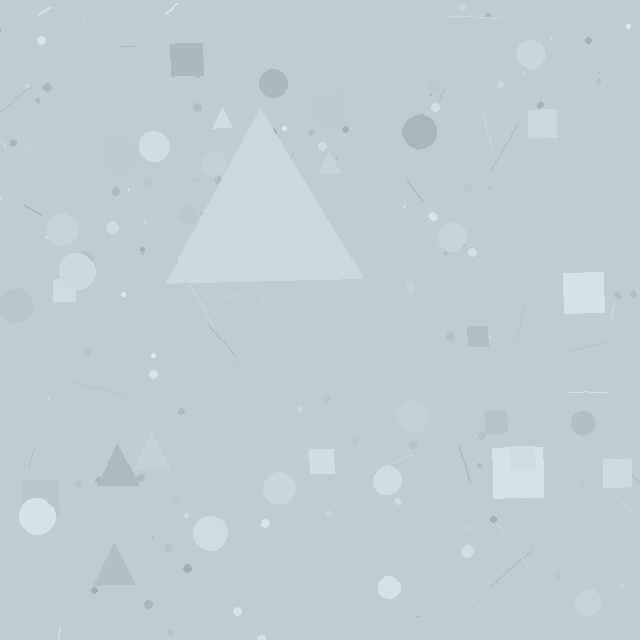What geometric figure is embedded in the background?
A triangle is embedded in the background.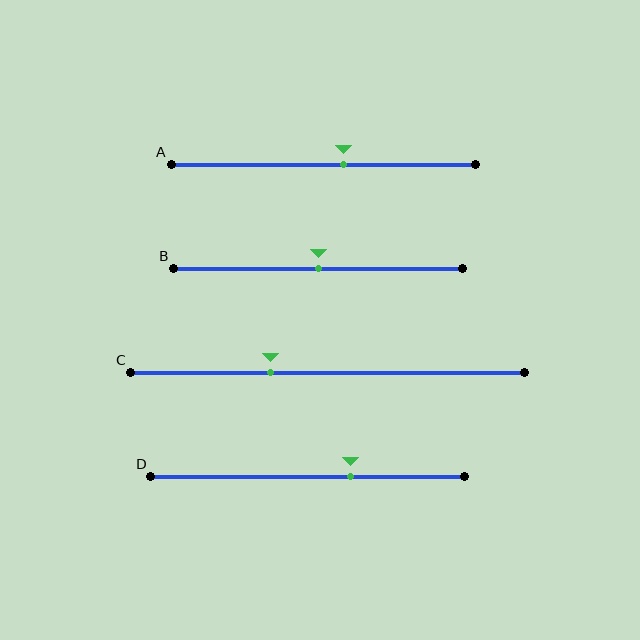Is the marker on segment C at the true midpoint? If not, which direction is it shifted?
No, the marker on segment C is shifted to the left by about 15% of the segment length.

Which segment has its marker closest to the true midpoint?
Segment B has its marker closest to the true midpoint.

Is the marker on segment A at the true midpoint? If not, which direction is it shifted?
No, the marker on segment A is shifted to the right by about 7% of the segment length.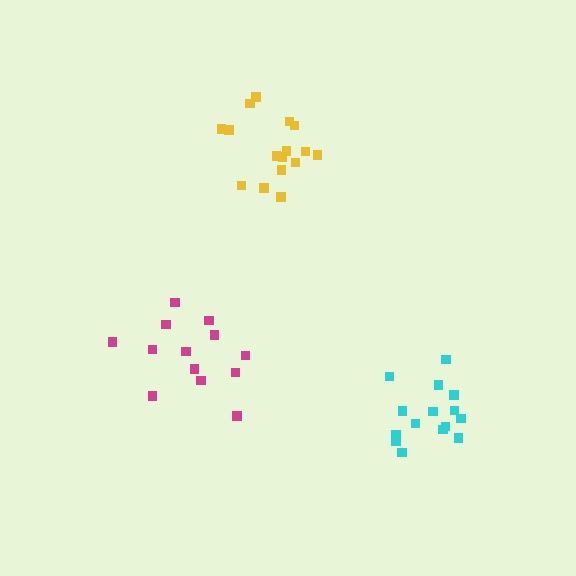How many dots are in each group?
Group 1: 16 dots, Group 2: 16 dots, Group 3: 13 dots (45 total).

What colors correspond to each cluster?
The clusters are colored: cyan, yellow, magenta.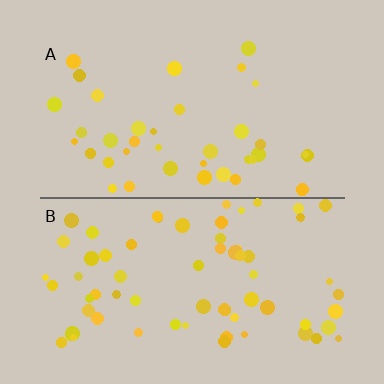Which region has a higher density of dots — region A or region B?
B (the bottom).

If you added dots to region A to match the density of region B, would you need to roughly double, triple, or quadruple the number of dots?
Approximately double.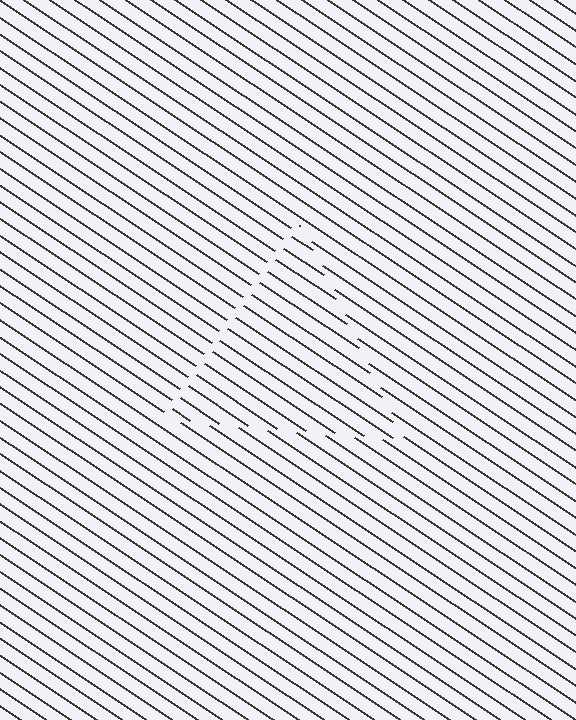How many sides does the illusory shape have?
3 sides — the line-ends trace a triangle.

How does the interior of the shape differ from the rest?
The interior of the shape contains the same grating, shifted by half a period — the contour is defined by the phase discontinuity where line-ends from the inner and outer gratings abut.